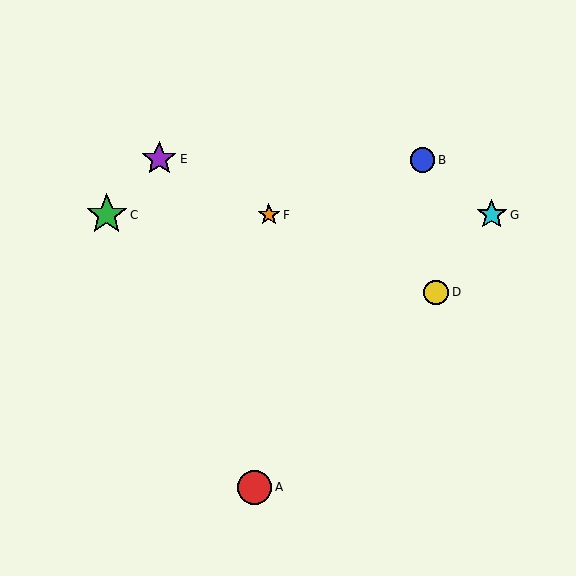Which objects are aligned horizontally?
Objects C, F, G are aligned horizontally.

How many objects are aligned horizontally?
3 objects (C, F, G) are aligned horizontally.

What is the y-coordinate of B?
Object B is at y≈160.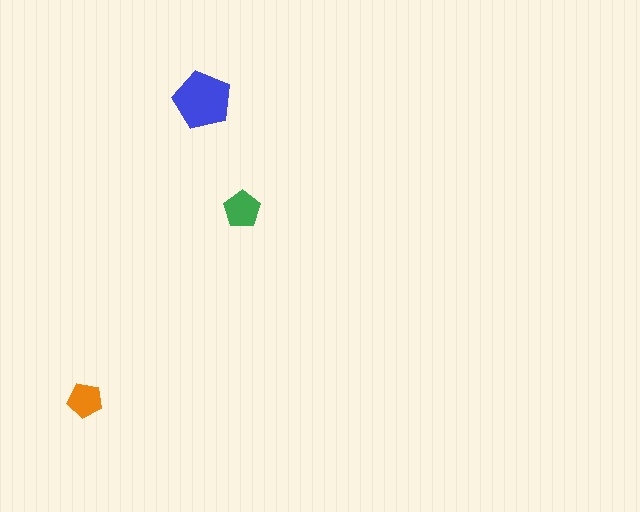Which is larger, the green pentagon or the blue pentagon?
The blue one.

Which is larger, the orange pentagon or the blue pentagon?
The blue one.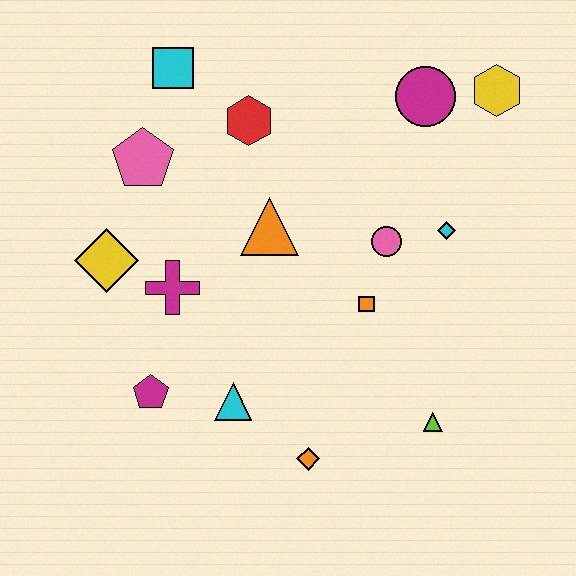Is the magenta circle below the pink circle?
No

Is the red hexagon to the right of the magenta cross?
Yes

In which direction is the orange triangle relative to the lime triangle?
The orange triangle is above the lime triangle.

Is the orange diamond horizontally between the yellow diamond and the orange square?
Yes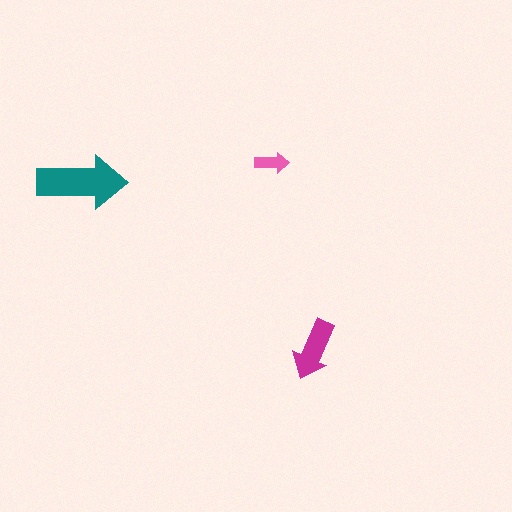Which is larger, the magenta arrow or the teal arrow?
The teal one.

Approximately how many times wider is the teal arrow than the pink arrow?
About 2.5 times wider.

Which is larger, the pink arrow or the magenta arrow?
The magenta one.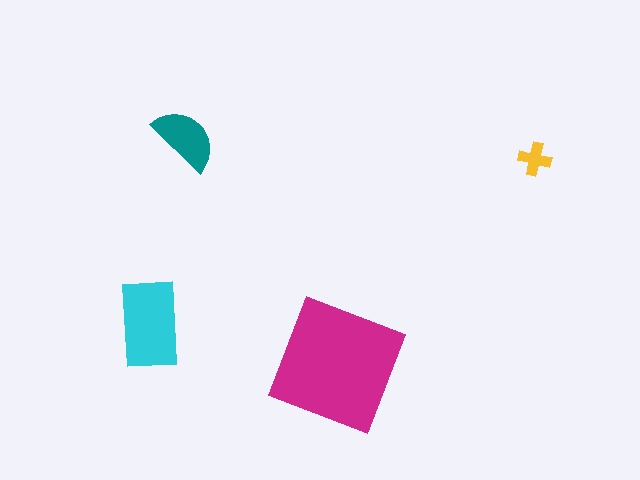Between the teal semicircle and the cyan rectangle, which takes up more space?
The cyan rectangle.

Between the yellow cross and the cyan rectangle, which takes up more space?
The cyan rectangle.